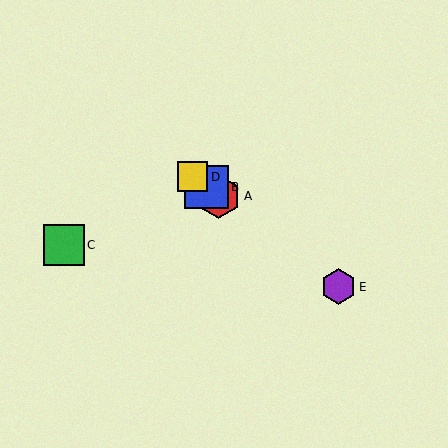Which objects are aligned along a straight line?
Objects A, B, D, E are aligned along a straight line.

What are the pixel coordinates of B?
Object B is at (206, 187).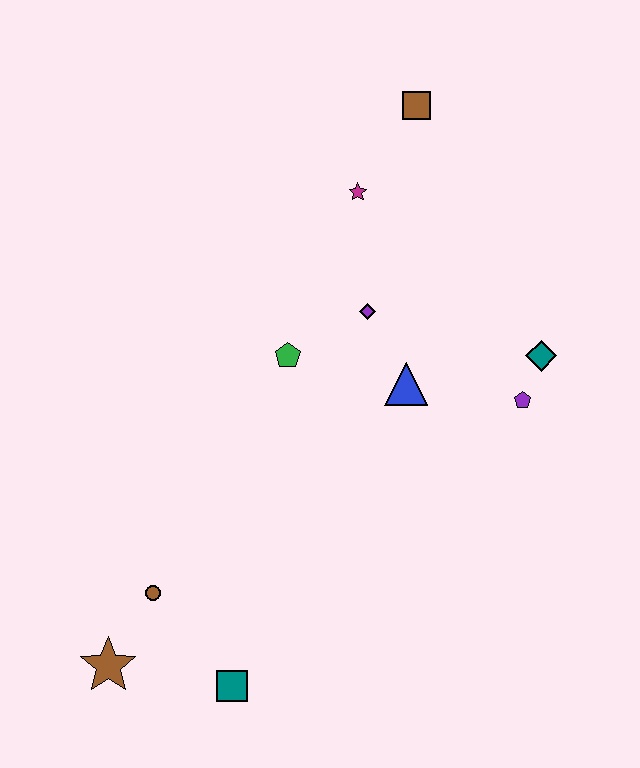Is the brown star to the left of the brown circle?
Yes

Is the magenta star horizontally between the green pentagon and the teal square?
No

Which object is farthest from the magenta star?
The brown star is farthest from the magenta star.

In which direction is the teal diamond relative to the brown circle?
The teal diamond is to the right of the brown circle.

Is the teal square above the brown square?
No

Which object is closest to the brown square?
The magenta star is closest to the brown square.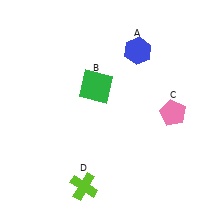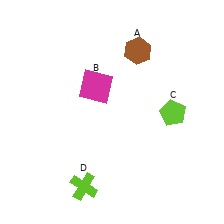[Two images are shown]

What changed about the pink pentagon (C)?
In Image 1, C is pink. In Image 2, it changed to lime.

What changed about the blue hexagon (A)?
In Image 1, A is blue. In Image 2, it changed to brown.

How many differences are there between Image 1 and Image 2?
There are 3 differences between the two images.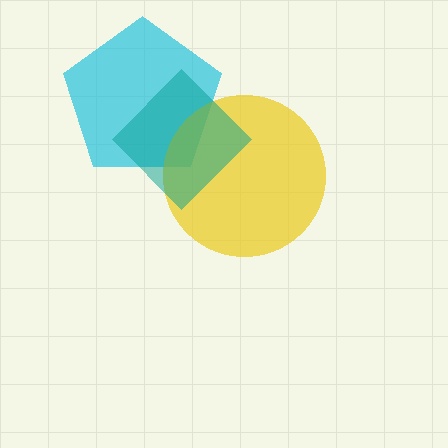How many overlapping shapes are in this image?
There are 3 overlapping shapes in the image.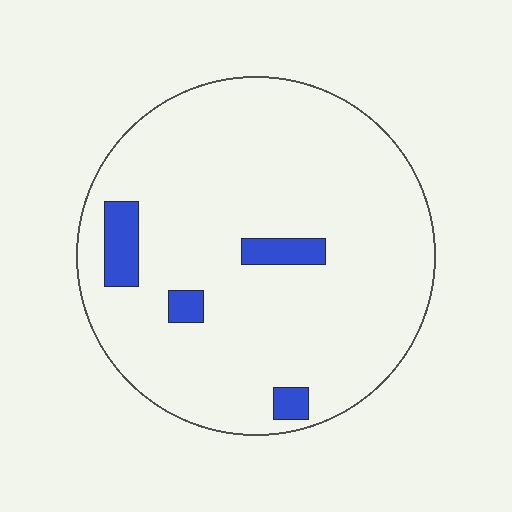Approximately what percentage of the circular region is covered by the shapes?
Approximately 10%.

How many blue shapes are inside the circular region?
4.